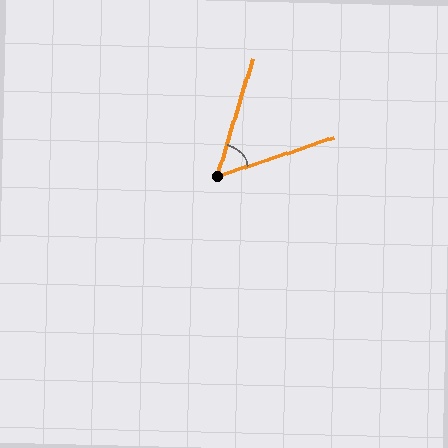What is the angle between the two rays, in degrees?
Approximately 55 degrees.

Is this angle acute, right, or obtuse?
It is acute.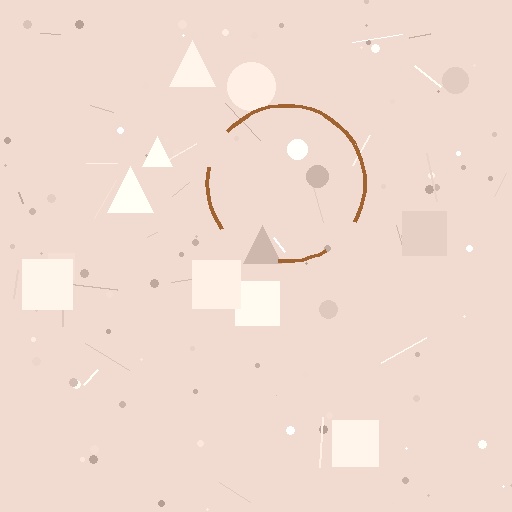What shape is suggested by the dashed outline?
The dashed outline suggests a circle.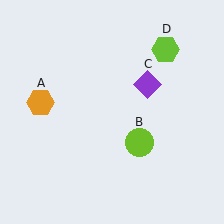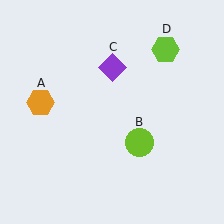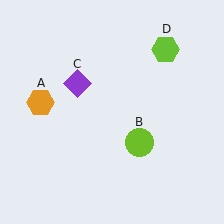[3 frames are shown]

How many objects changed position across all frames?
1 object changed position: purple diamond (object C).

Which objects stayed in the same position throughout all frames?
Orange hexagon (object A) and lime circle (object B) and lime hexagon (object D) remained stationary.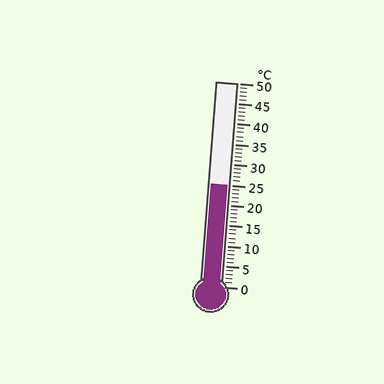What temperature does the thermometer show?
The thermometer shows approximately 25°C.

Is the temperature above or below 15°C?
The temperature is above 15°C.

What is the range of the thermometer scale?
The thermometer scale ranges from 0°C to 50°C.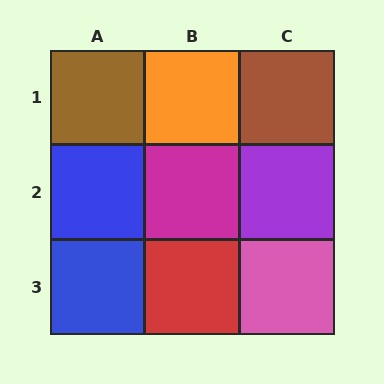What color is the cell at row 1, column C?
Brown.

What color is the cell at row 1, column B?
Orange.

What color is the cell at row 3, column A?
Blue.